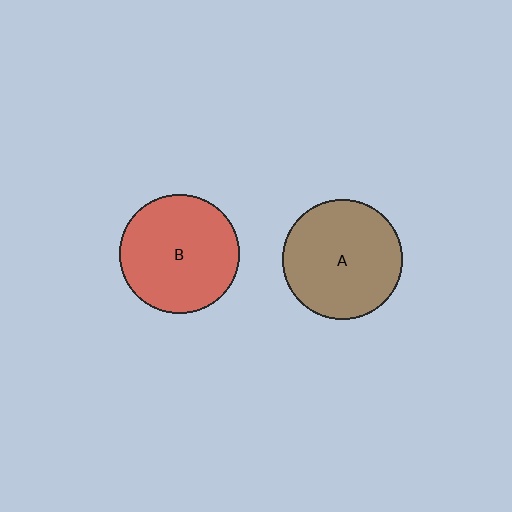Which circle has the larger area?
Circle A (brown).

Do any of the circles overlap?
No, none of the circles overlap.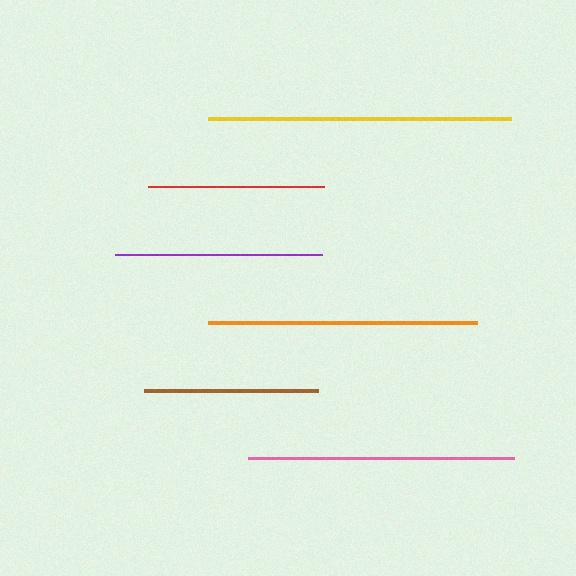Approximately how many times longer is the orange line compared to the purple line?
The orange line is approximately 1.3 times the length of the purple line.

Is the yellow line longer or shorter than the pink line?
The yellow line is longer than the pink line.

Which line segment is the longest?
The yellow line is the longest at approximately 303 pixels.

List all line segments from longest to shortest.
From longest to shortest: yellow, orange, pink, purple, red, brown.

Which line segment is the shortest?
The brown line is the shortest at approximately 174 pixels.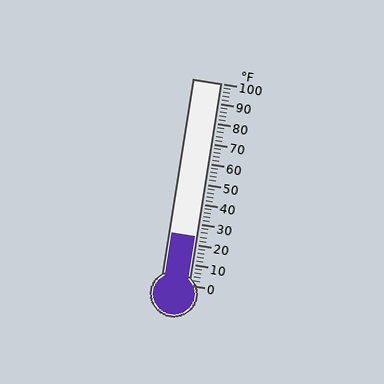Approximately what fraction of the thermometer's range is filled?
The thermometer is filled to approximately 25% of its range.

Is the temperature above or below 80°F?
The temperature is below 80°F.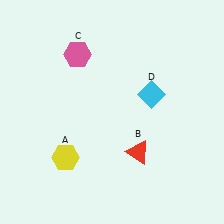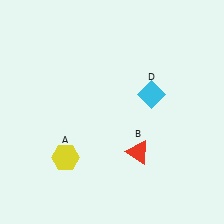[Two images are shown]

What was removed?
The pink hexagon (C) was removed in Image 2.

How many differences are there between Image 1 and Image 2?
There is 1 difference between the two images.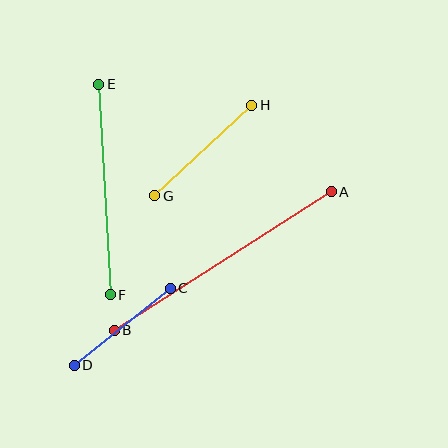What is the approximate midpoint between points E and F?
The midpoint is at approximately (105, 190) pixels.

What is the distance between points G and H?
The distance is approximately 133 pixels.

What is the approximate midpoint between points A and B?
The midpoint is at approximately (223, 261) pixels.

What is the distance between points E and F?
The distance is approximately 211 pixels.